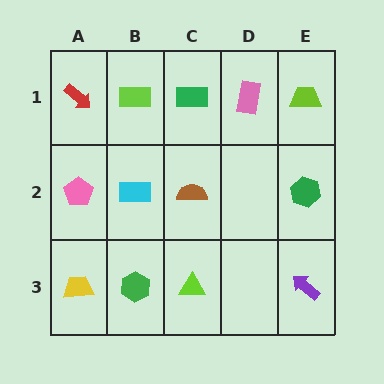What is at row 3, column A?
A yellow trapezoid.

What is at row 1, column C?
A green rectangle.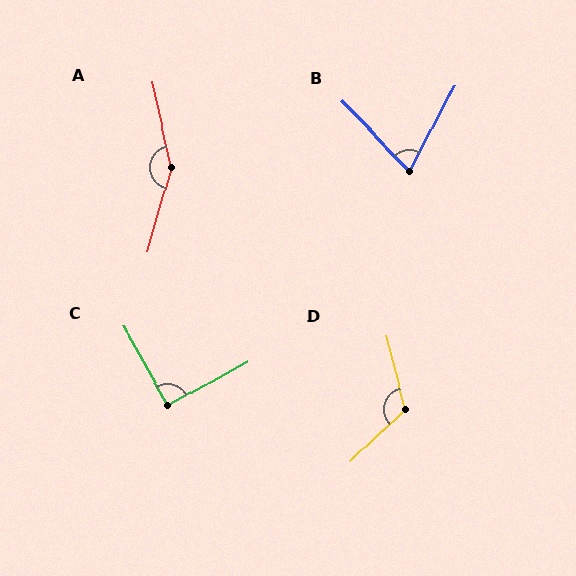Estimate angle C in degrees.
Approximately 90 degrees.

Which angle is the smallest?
B, at approximately 72 degrees.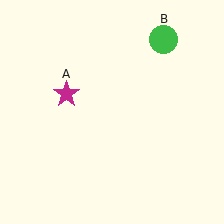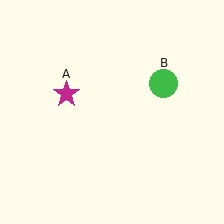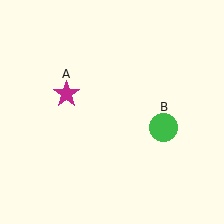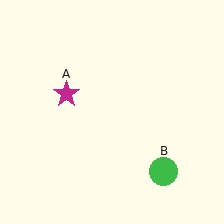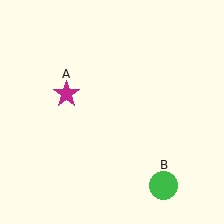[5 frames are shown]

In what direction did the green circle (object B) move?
The green circle (object B) moved down.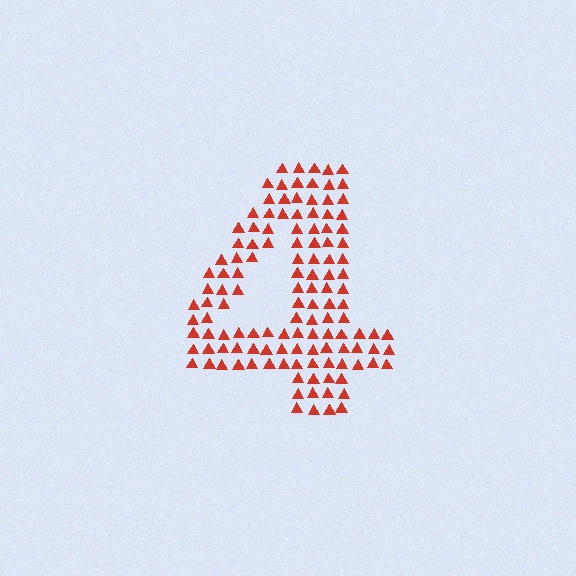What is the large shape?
The large shape is the digit 4.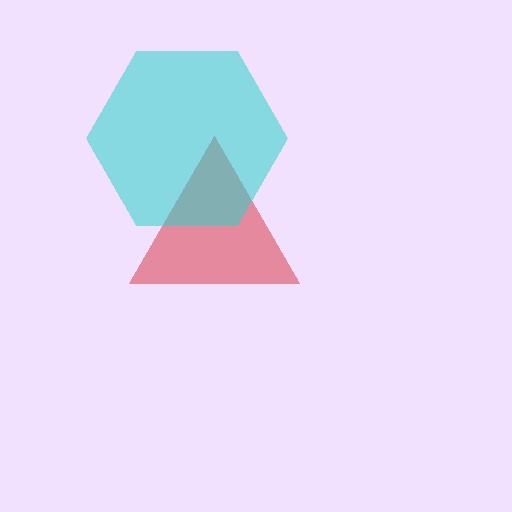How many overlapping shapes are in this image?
There are 2 overlapping shapes in the image.